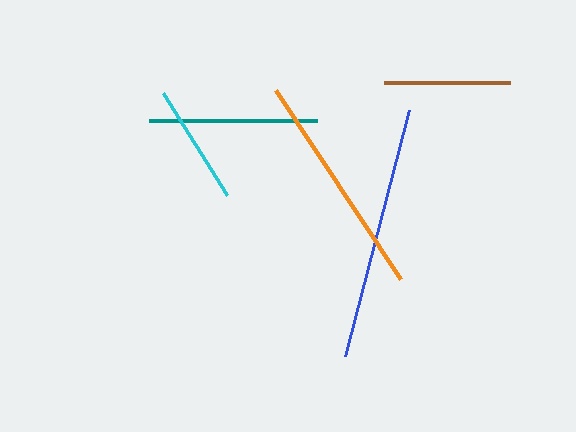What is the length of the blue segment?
The blue segment is approximately 254 pixels long.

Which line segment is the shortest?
The cyan line is the shortest at approximately 120 pixels.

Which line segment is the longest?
The blue line is the longest at approximately 254 pixels.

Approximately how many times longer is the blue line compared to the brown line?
The blue line is approximately 2.0 times the length of the brown line.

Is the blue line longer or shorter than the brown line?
The blue line is longer than the brown line.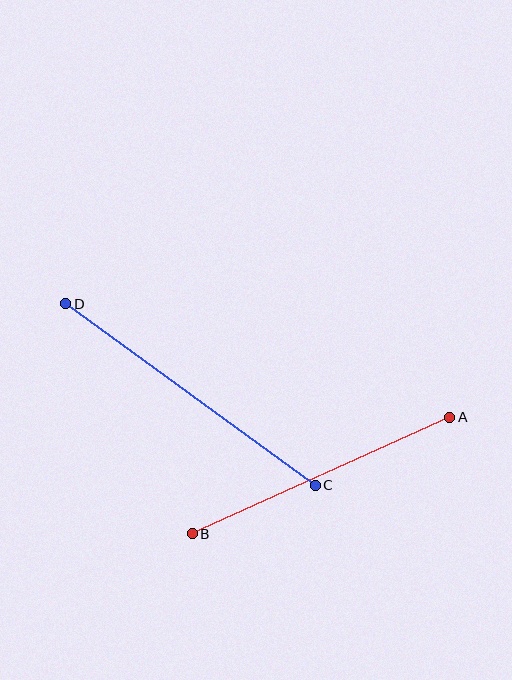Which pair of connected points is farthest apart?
Points C and D are farthest apart.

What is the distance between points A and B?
The distance is approximately 283 pixels.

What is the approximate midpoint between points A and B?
The midpoint is at approximately (321, 476) pixels.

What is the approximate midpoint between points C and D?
The midpoint is at approximately (190, 395) pixels.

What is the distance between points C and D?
The distance is approximately 308 pixels.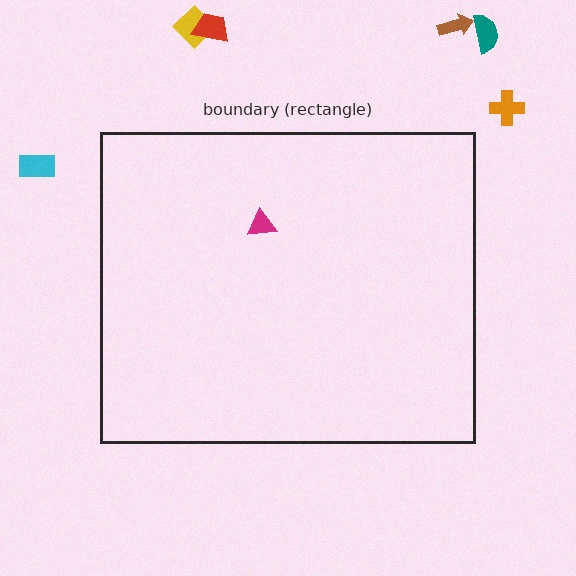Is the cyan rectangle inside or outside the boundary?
Outside.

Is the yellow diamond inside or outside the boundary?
Outside.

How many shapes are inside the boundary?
1 inside, 6 outside.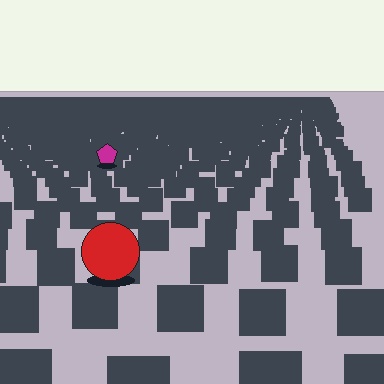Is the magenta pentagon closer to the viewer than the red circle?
No. The red circle is closer — you can tell from the texture gradient: the ground texture is coarser near it.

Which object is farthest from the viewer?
The magenta pentagon is farthest from the viewer. It appears smaller and the ground texture around it is denser.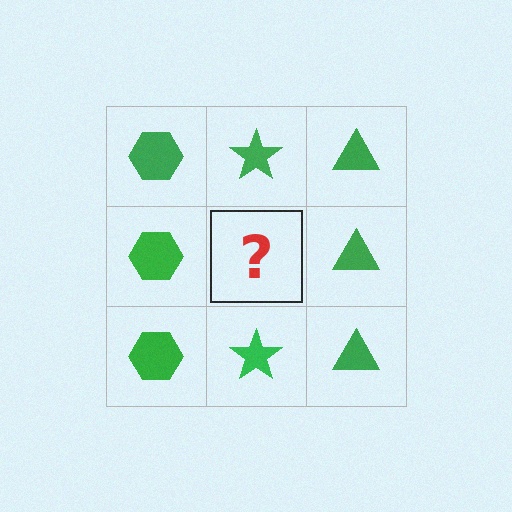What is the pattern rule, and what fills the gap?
The rule is that each column has a consistent shape. The gap should be filled with a green star.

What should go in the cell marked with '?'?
The missing cell should contain a green star.